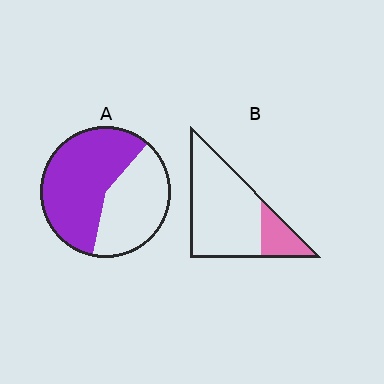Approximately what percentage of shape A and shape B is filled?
A is approximately 60% and B is approximately 20%.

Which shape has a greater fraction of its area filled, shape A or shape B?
Shape A.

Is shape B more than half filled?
No.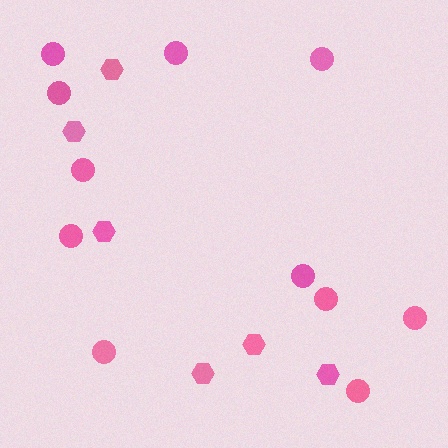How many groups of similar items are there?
There are 2 groups: one group of circles (11) and one group of hexagons (6).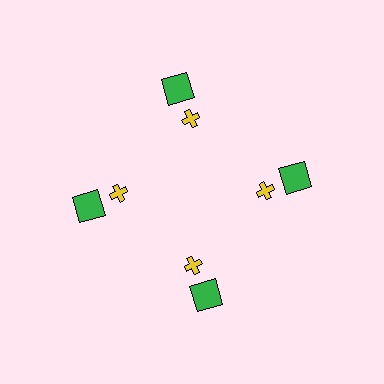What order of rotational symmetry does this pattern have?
This pattern has 4-fold rotational symmetry.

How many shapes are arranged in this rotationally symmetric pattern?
There are 8 shapes, arranged in 4 groups of 2.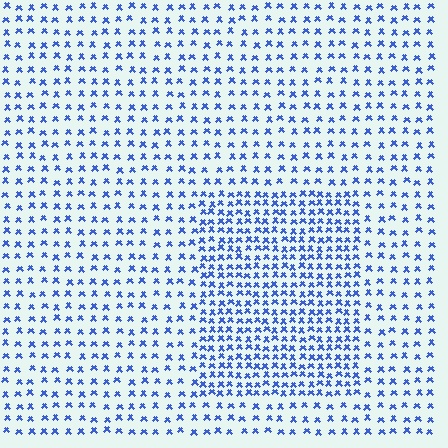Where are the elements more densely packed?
The elements are more densely packed inside the rectangle boundary.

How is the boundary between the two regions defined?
The boundary is defined by a change in element density (approximately 1.9x ratio). All elements are the same color, size, and shape.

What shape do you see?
I see a rectangle.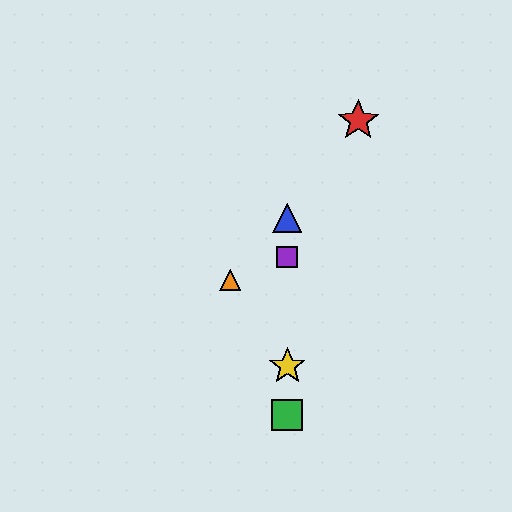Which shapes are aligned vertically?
The blue triangle, the green square, the yellow star, the purple square are aligned vertically.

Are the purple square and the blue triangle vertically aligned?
Yes, both are at x≈287.